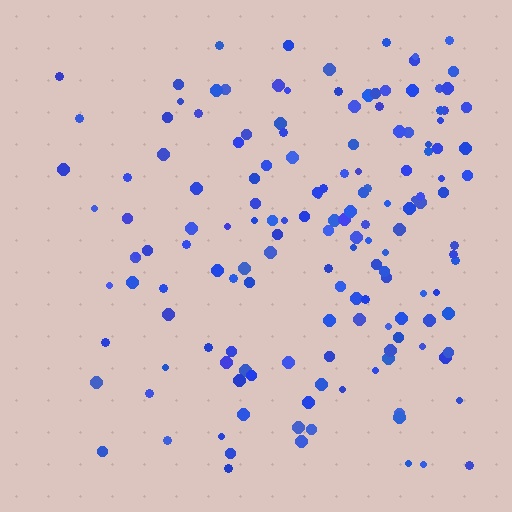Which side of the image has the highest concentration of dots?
The right.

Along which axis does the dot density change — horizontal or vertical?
Horizontal.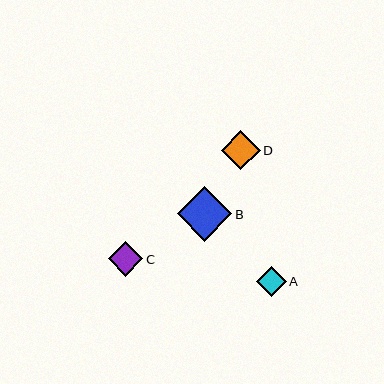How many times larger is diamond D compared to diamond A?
Diamond D is approximately 1.3 times the size of diamond A.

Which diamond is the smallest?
Diamond A is the smallest with a size of approximately 30 pixels.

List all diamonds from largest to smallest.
From largest to smallest: B, D, C, A.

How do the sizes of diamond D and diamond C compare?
Diamond D and diamond C are approximately the same size.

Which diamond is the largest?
Diamond B is the largest with a size of approximately 55 pixels.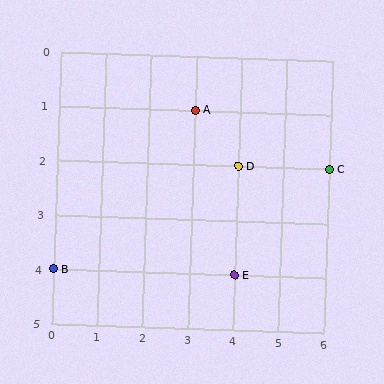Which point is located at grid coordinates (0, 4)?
Point B is at (0, 4).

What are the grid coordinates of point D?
Point D is at grid coordinates (4, 2).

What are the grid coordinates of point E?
Point E is at grid coordinates (4, 4).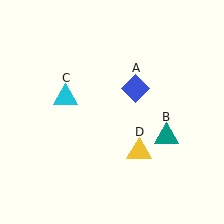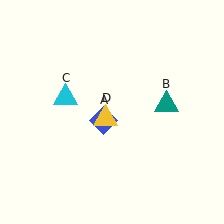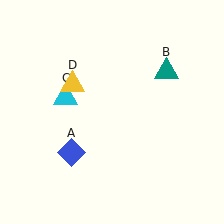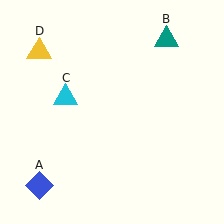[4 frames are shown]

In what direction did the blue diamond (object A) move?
The blue diamond (object A) moved down and to the left.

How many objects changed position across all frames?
3 objects changed position: blue diamond (object A), teal triangle (object B), yellow triangle (object D).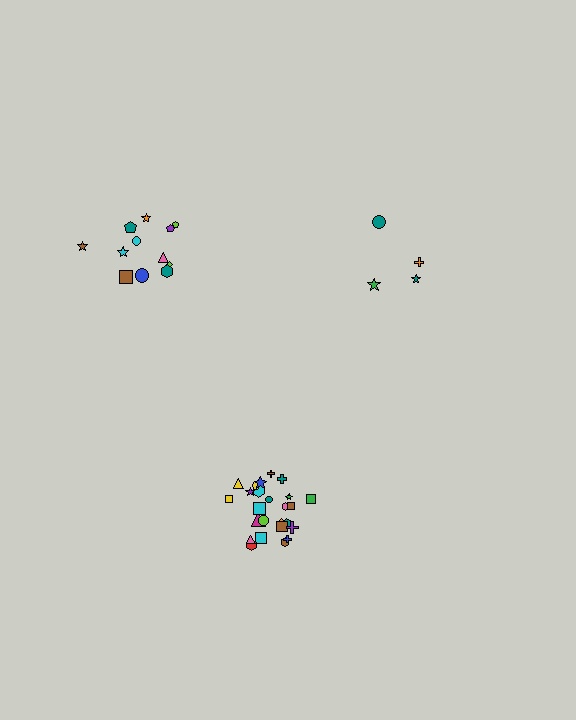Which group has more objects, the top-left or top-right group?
The top-left group.